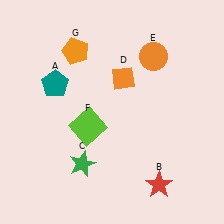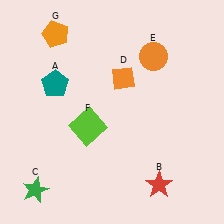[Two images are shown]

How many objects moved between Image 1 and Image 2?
2 objects moved between the two images.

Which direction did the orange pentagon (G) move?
The orange pentagon (G) moved left.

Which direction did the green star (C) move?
The green star (C) moved left.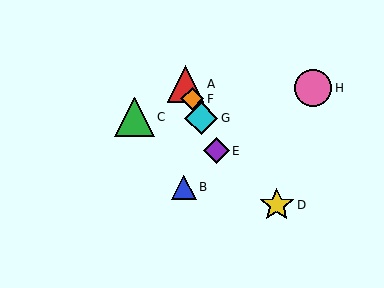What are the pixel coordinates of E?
Object E is at (216, 151).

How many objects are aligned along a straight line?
4 objects (A, E, F, G) are aligned along a straight line.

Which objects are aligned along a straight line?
Objects A, E, F, G are aligned along a straight line.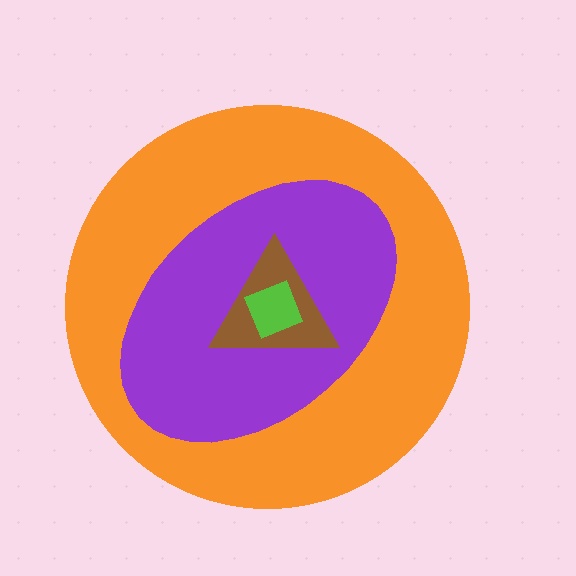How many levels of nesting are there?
4.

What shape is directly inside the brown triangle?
The lime square.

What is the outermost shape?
The orange circle.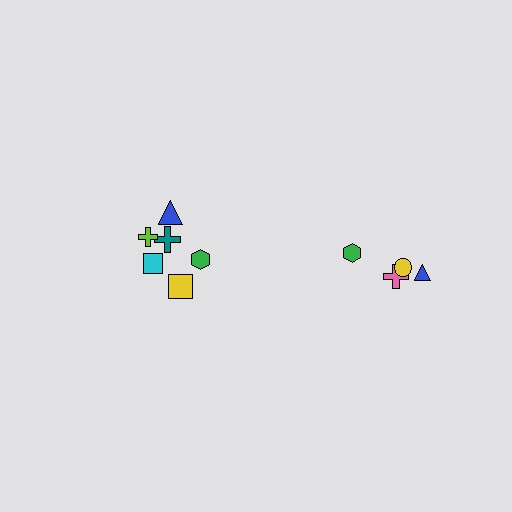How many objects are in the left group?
There are 6 objects.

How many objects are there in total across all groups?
There are 10 objects.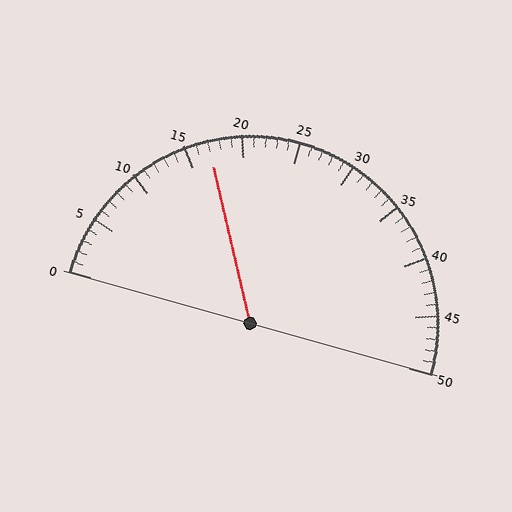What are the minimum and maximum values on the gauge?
The gauge ranges from 0 to 50.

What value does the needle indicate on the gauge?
The needle indicates approximately 17.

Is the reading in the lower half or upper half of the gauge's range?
The reading is in the lower half of the range (0 to 50).